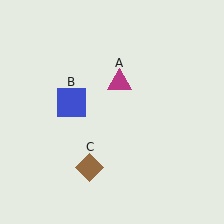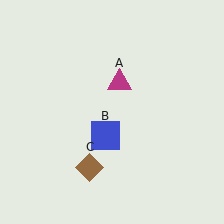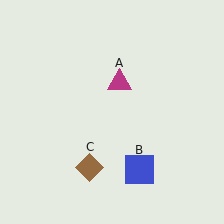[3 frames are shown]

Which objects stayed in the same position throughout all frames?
Magenta triangle (object A) and brown diamond (object C) remained stationary.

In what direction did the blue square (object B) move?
The blue square (object B) moved down and to the right.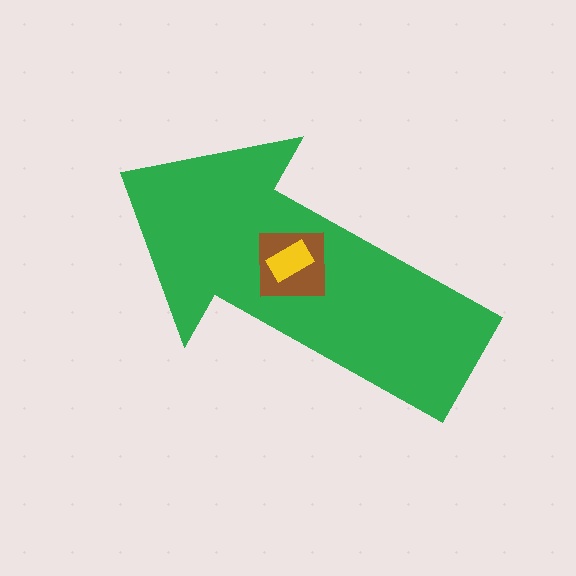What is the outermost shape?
The green arrow.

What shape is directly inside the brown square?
The yellow rectangle.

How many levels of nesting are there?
3.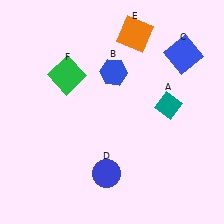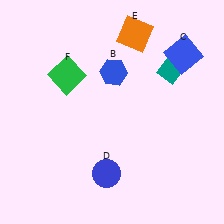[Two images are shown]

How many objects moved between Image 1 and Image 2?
1 object moved between the two images.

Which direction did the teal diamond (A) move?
The teal diamond (A) moved up.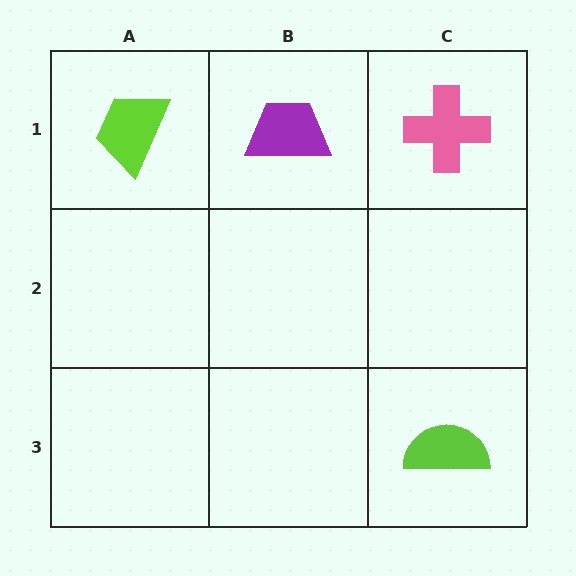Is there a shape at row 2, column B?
No, that cell is empty.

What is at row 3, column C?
A lime semicircle.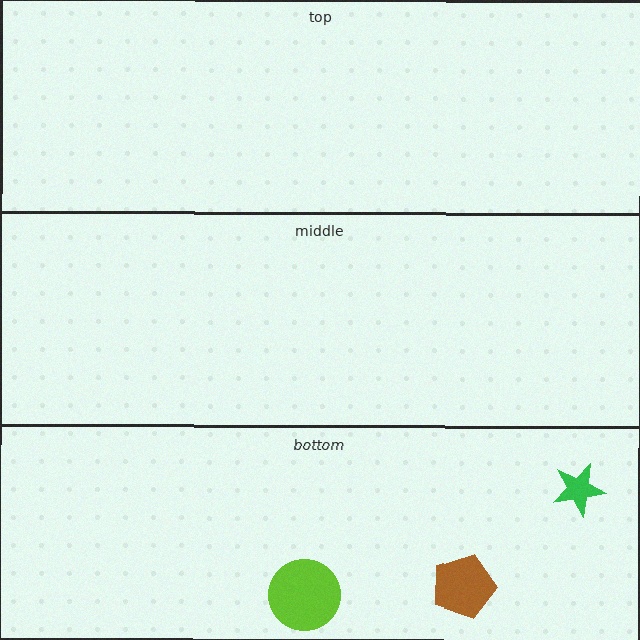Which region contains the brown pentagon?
The bottom region.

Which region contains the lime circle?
The bottom region.